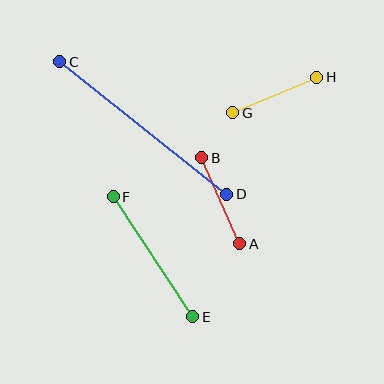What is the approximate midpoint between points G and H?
The midpoint is at approximately (275, 95) pixels.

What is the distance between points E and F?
The distance is approximately 144 pixels.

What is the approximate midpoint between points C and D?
The midpoint is at approximately (143, 128) pixels.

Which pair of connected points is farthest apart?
Points C and D are farthest apart.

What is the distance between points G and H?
The distance is approximately 91 pixels.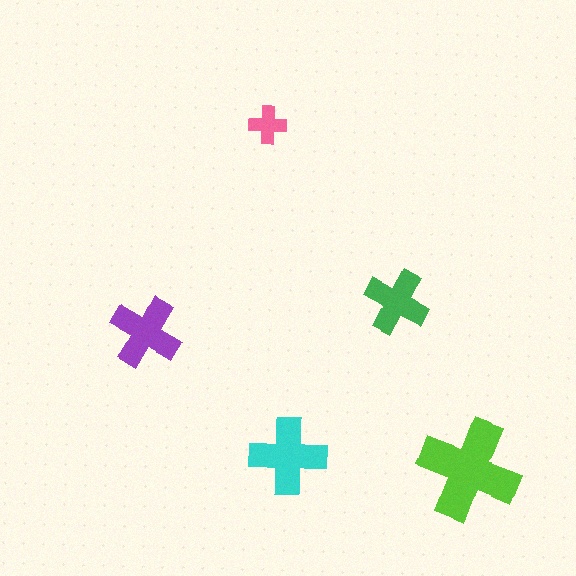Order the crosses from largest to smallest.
the lime one, the cyan one, the purple one, the green one, the pink one.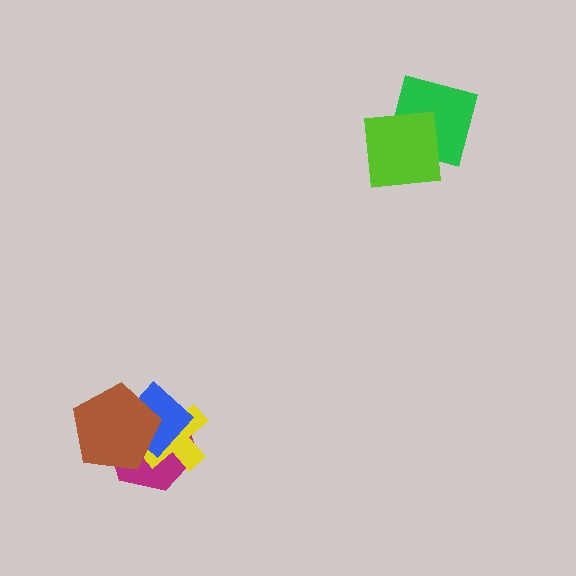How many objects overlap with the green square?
1 object overlaps with the green square.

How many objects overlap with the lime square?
1 object overlaps with the lime square.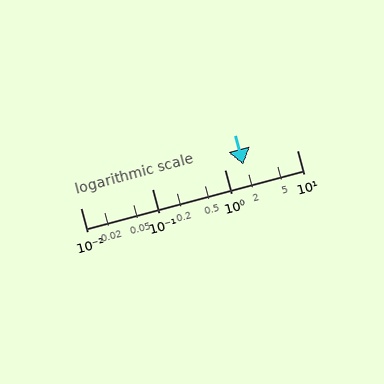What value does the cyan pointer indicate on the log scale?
The pointer indicates approximately 1.8.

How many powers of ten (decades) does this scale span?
The scale spans 3 decades, from 0.01 to 10.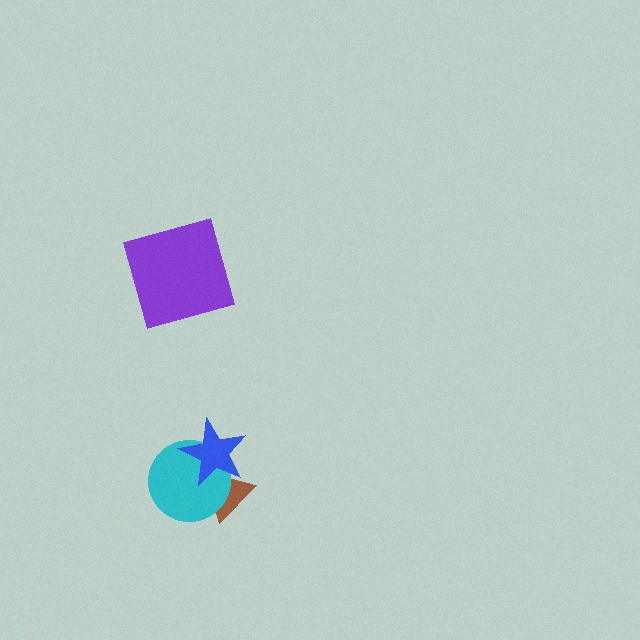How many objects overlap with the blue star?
2 objects overlap with the blue star.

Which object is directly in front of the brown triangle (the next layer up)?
The cyan circle is directly in front of the brown triangle.